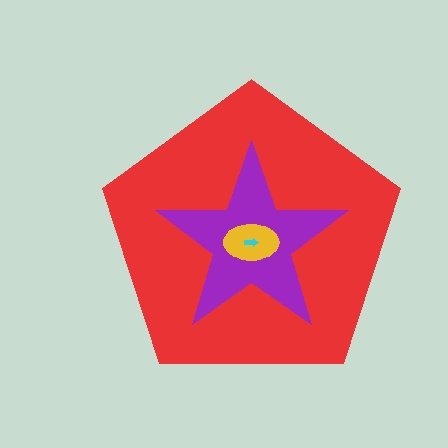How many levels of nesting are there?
4.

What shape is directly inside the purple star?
The yellow ellipse.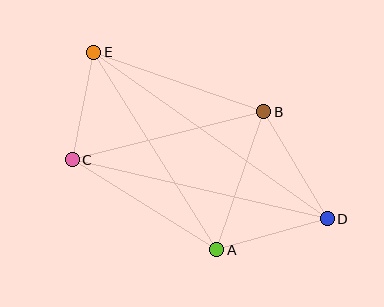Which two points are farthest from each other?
Points D and E are farthest from each other.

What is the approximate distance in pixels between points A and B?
The distance between A and B is approximately 146 pixels.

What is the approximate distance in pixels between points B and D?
The distance between B and D is approximately 124 pixels.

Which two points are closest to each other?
Points C and E are closest to each other.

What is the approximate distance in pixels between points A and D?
The distance between A and D is approximately 115 pixels.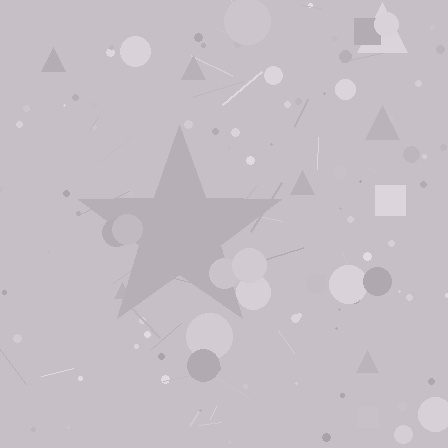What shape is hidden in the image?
A star is hidden in the image.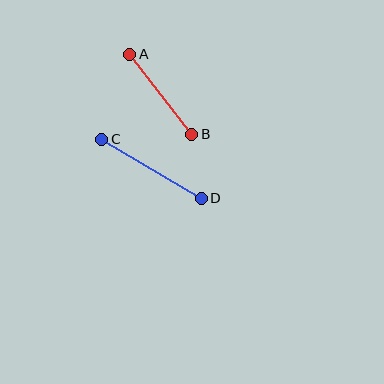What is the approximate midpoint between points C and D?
The midpoint is at approximately (152, 169) pixels.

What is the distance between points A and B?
The distance is approximately 101 pixels.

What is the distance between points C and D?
The distance is approximately 116 pixels.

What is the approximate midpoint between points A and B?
The midpoint is at approximately (161, 94) pixels.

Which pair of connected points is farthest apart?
Points C and D are farthest apart.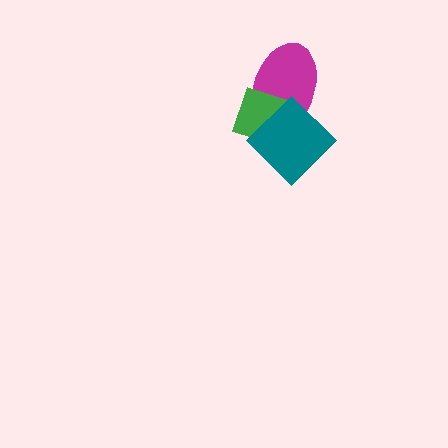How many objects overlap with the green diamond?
2 objects overlap with the green diamond.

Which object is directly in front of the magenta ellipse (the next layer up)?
The green diamond is directly in front of the magenta ellipse.